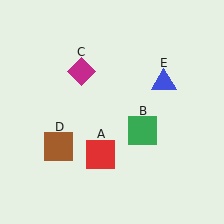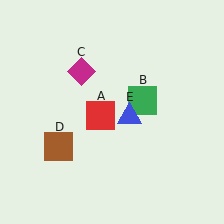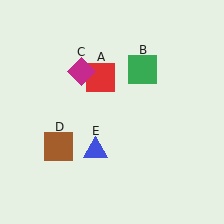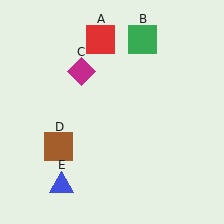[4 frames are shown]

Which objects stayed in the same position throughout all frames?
Magenta diamond (object C) and brown square (object D) remained stationary.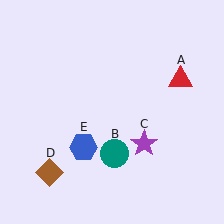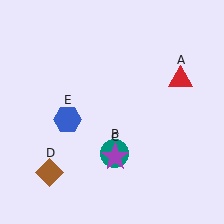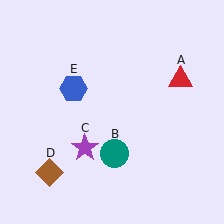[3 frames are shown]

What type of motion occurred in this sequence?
The purple star (object C), blue hexagon (object E) rotated clockwise around the center of the scene.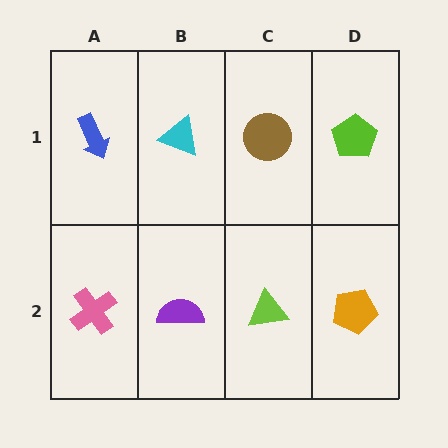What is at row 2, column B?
A purple semicircle.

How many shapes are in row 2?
4 shapes.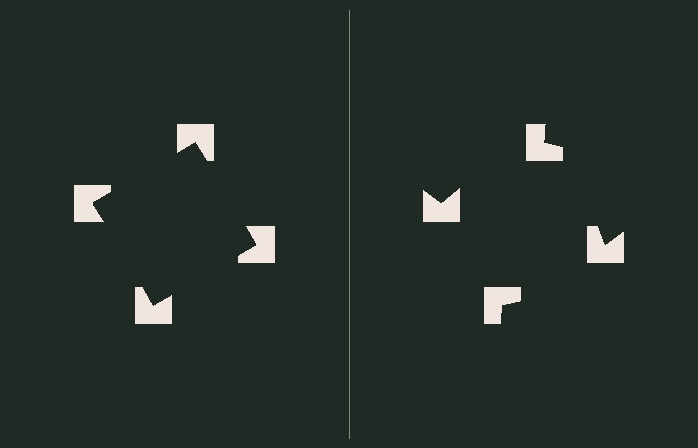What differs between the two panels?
The notched squares are positioned identically on both sides; only the wedge orientations differ. On the left they align to a square; on the right they are misaligned.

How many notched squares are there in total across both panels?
8 — 4 on each side.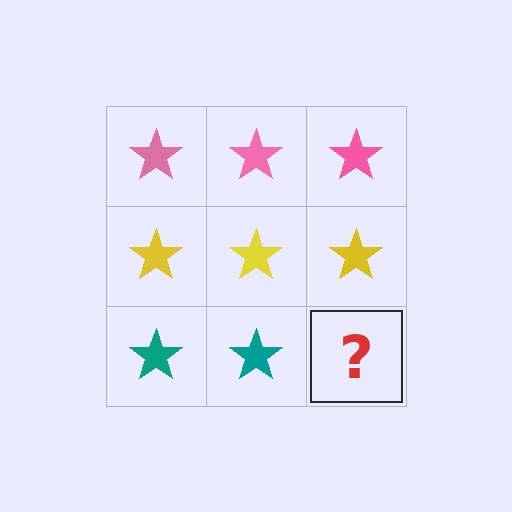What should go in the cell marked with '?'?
The missing cell should contain a teal star.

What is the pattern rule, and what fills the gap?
The rule is that each row has a consistent color. The gap should be filled with a teal star.